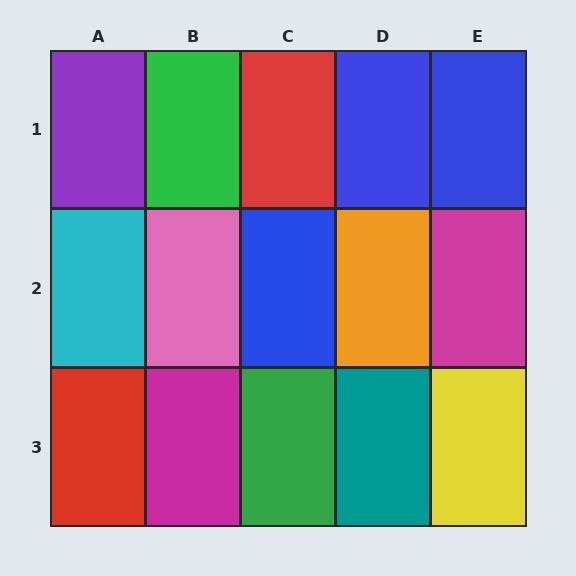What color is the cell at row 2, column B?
Pink.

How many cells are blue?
3 cells are blue.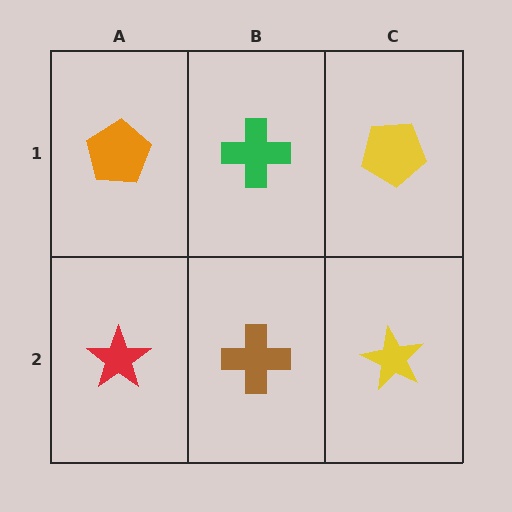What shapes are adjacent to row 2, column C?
A yellow pentagon (row 1, column C), a brown cross (row 2, column B).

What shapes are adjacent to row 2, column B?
A green cross (row 1, column B), a red star (row 2, column A), a yellow star (row 2, column C).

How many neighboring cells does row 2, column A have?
2.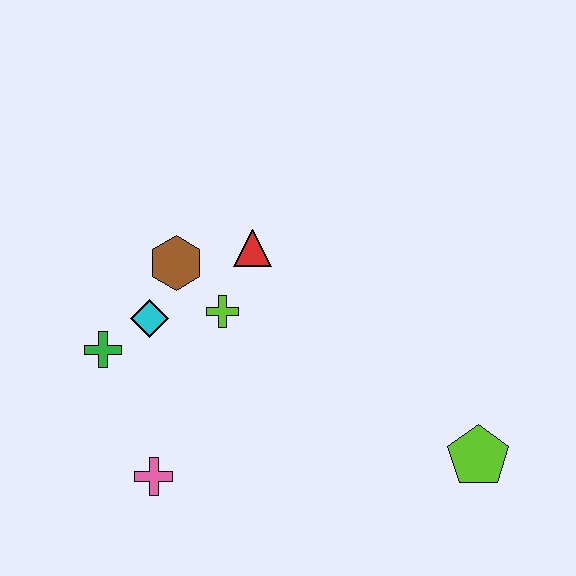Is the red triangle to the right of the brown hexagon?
Yes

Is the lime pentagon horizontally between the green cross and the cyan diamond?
No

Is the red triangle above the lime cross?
Yes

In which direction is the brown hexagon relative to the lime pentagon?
The brown hexagon is to the left of the lime pentagon.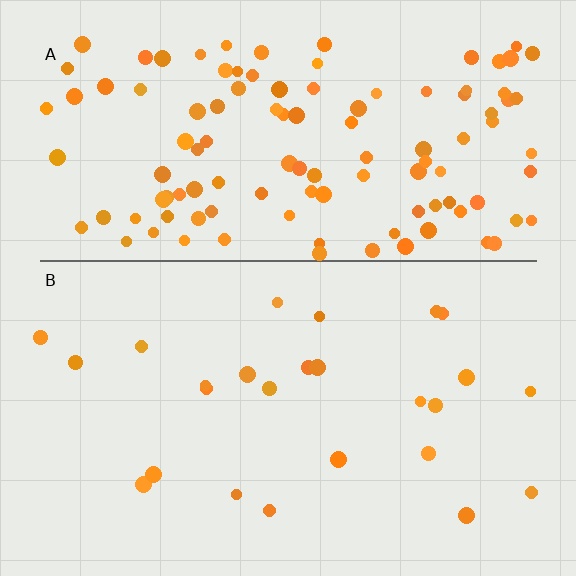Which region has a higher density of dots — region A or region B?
A (the top).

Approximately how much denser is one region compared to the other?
Approximately 4.6× — region A over region B.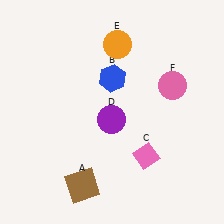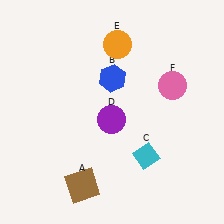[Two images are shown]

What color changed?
The diamond (C) changed from pink in Image 1 to cyan in Image 2.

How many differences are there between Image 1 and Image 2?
There is 1 difference between the two images.